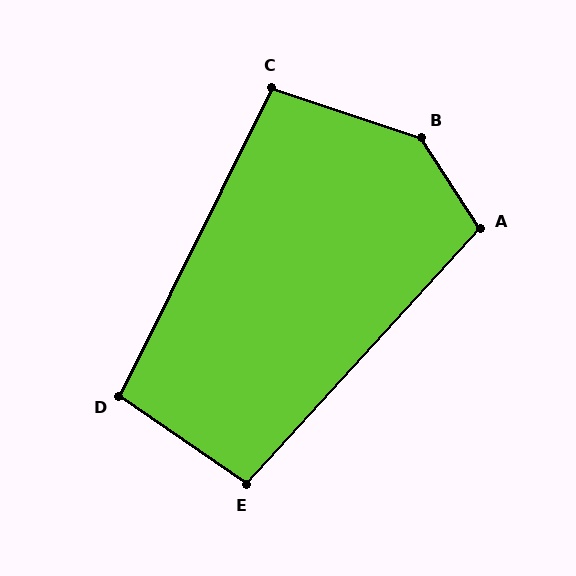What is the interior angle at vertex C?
Approximately 98 degrees (obtuse).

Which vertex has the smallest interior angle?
E, at approximately 98 degrees.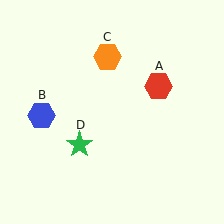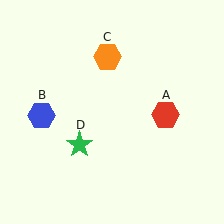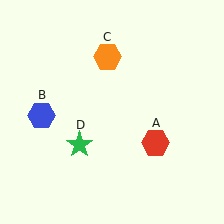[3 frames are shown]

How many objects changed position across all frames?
1 object changed position: red hexagon (object A).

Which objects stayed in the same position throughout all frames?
Blue hexagon (object B) and orange hexagon (object C) and green star (object D) remained stationary.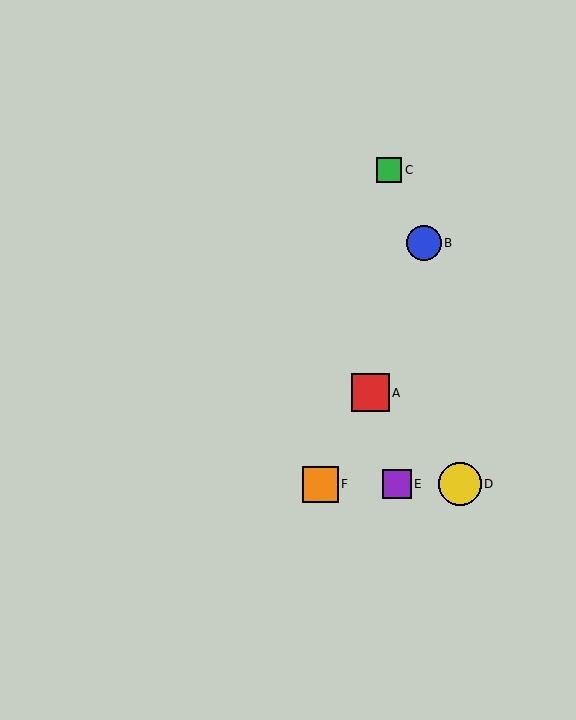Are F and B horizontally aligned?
No, F is at y≈484 and B is at y≈243.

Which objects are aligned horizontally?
Objects D, E, F are aligned horizontally.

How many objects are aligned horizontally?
3 objects (D, E, F) are aligned horizontally.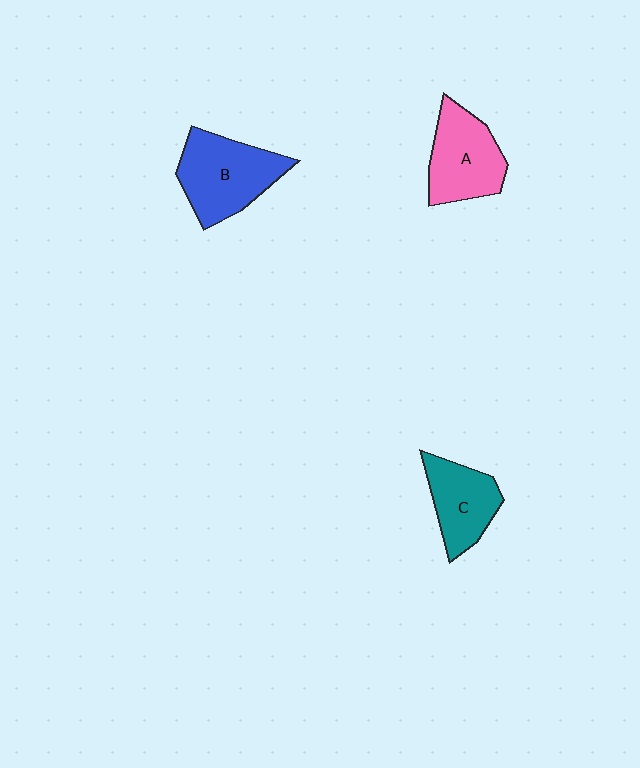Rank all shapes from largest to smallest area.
From largest to smallest: B (blue), A (pink), C (teal).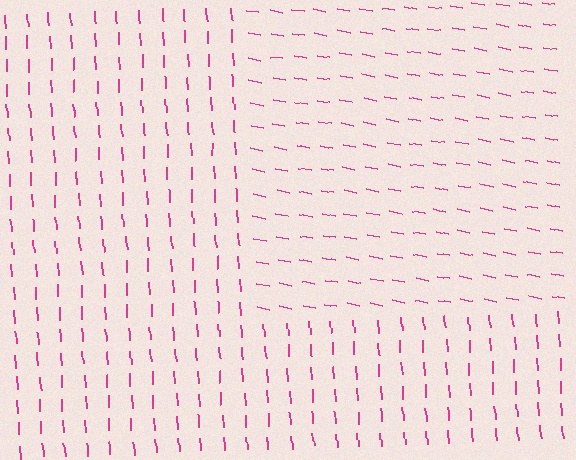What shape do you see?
I see a rectangle.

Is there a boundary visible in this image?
Yes, there is a texture boundary formed by a change in line orientation.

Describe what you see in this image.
The image is filled with small magenta line segments. A rectangle region in the image has lines oriented differently from the surrounding lines, creating a visible texture boundary.